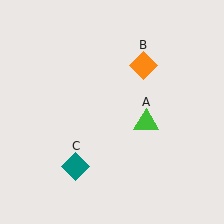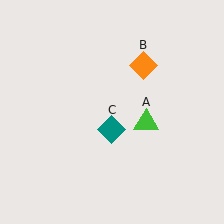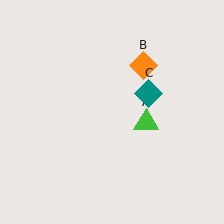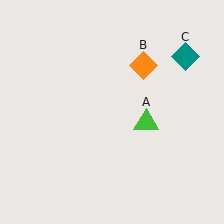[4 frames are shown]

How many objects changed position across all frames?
1 object changed position: teal diamond (object C).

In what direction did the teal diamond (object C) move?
The teal diamond (object C) moved up and to the right.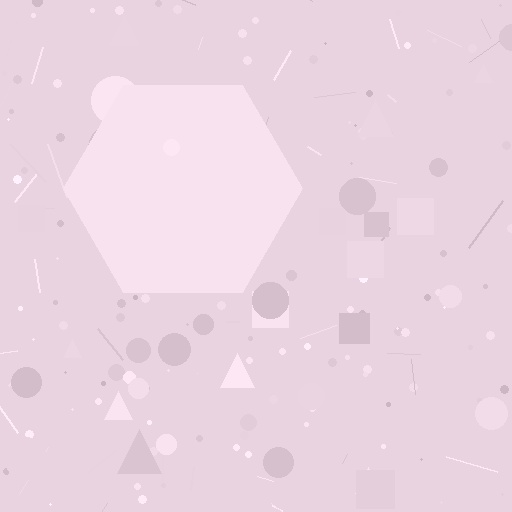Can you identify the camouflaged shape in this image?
The camouflaged shape is a hexagon.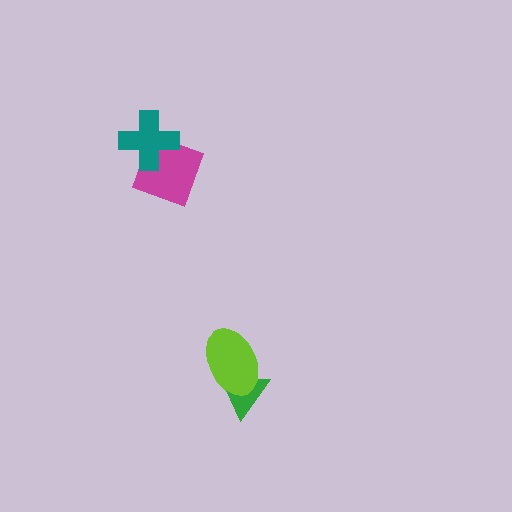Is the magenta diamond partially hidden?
Yes, it is partially covered by another shape.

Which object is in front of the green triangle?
The lime ellipse is in front of the green triangle.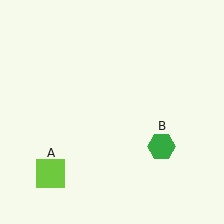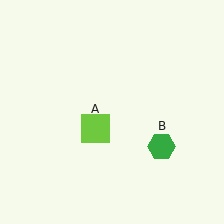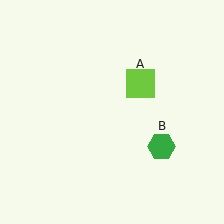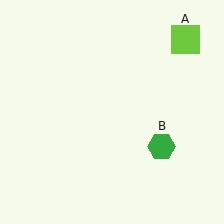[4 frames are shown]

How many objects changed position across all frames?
1 object changed position: lime square (object A).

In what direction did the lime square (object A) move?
The lime square (object A) moved up and to the right.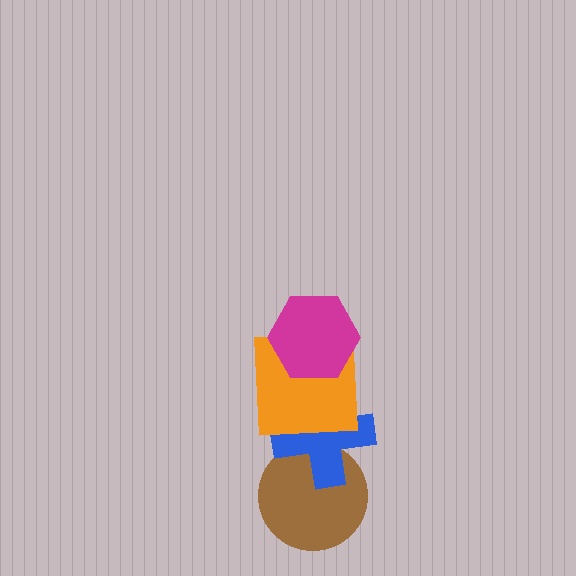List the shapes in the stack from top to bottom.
From top to bottom: the magenta hexagon, the orange square, the blue cross, the brown circle.